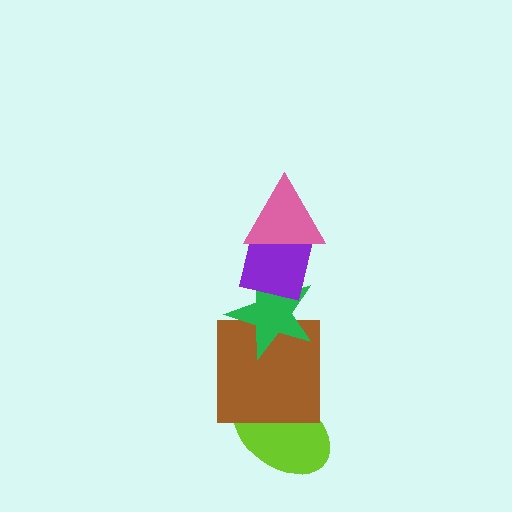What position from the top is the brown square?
The brown square is 4th from the top.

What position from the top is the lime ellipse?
The lime ellipse is 5th from the top.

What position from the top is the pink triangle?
The pink triangle is 1st from the top.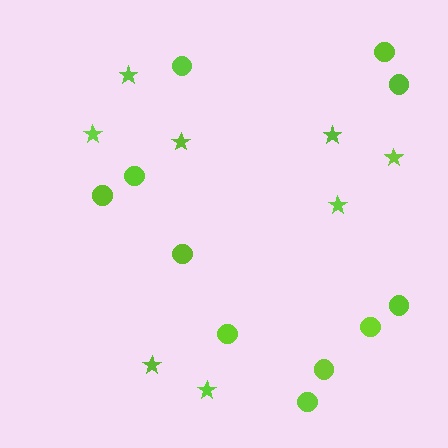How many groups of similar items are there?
There are 2 groups: one group of circles (11) and one group of stars (8).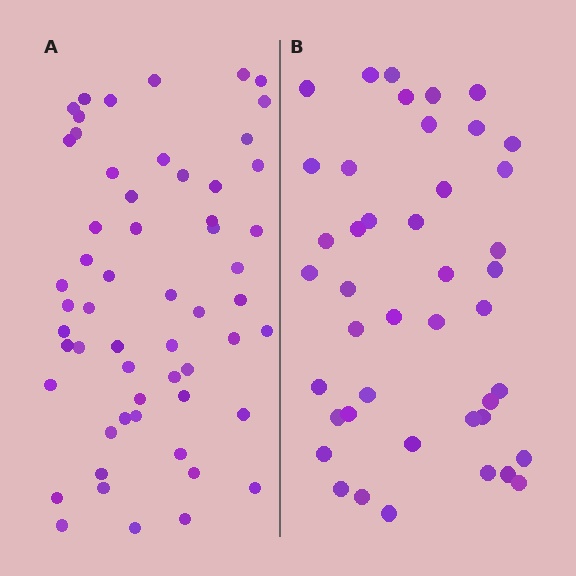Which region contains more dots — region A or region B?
Region A (the left region) has more dots.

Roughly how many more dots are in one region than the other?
Region A has approximately 15 more dots than region B.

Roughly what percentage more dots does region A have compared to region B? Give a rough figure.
About 35% more.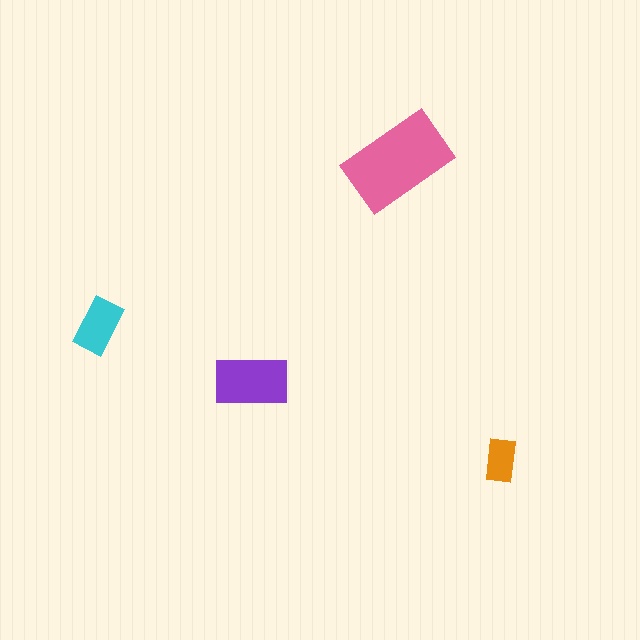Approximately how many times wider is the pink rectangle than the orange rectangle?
About 2.5 times wider.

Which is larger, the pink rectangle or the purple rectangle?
The pink one.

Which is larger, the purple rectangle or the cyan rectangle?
The purple one.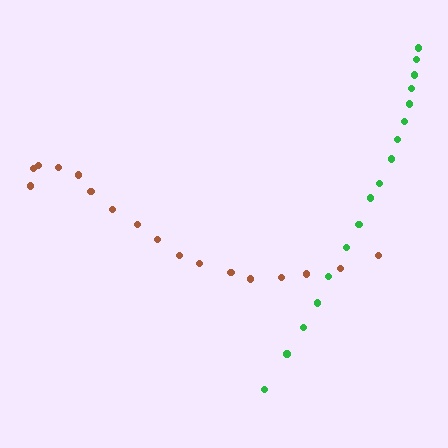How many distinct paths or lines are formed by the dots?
There are 2 distinct paths.